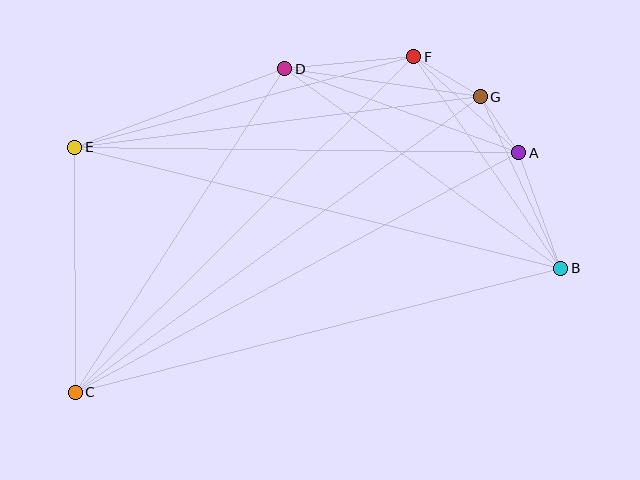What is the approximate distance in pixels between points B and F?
The distance between B and F is approximately 258 pixels.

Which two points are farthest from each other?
Points A and C are farthest from each other.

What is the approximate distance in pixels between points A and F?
The distance between A and F is approximately 143 pixels.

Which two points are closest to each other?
Points A and G are closest to each other.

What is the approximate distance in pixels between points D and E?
The distance between D and E is approximately 224 pixels.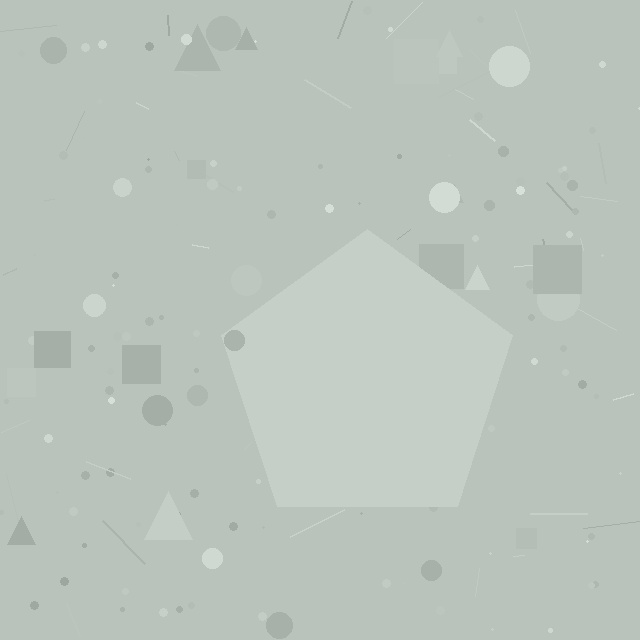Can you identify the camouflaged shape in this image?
The camouflaged shape is a pentagon.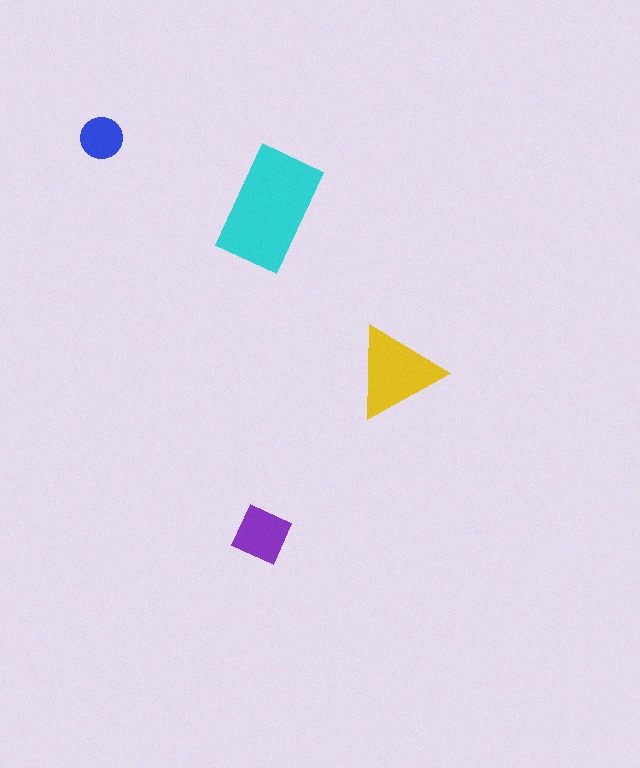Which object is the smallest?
The blue circle.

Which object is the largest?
The cyan rectangle.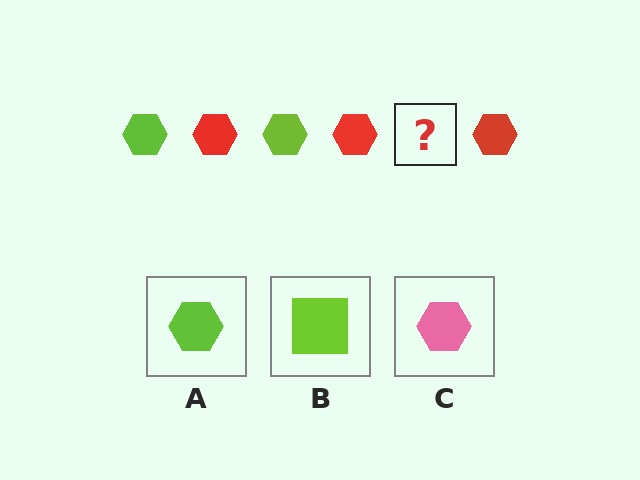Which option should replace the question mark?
Option A.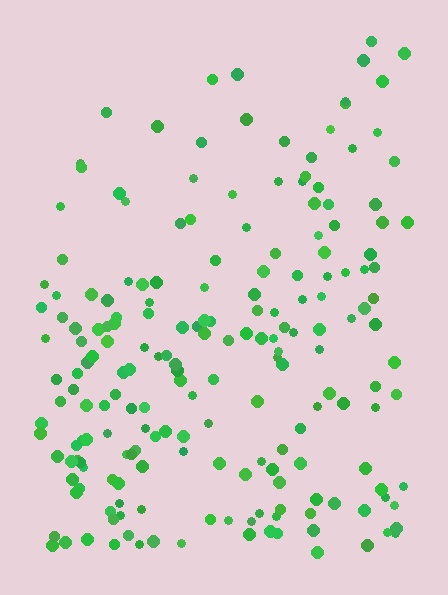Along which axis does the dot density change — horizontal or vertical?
Vertical.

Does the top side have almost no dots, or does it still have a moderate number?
Still a moderate number, just noticeably fewer than the bottom.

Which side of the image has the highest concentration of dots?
The bottom.